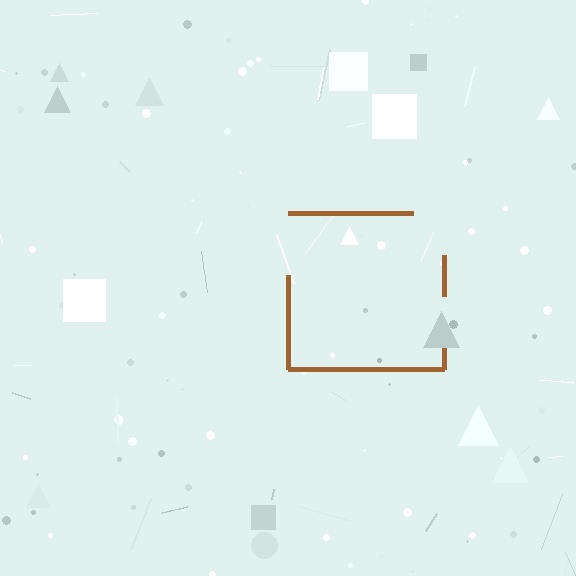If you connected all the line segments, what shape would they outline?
They would outline a square.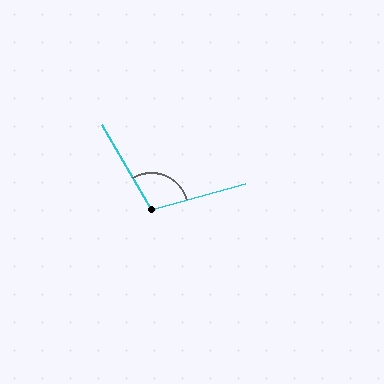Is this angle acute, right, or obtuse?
It is obtuse.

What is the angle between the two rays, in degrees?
Approximately 105 degrees.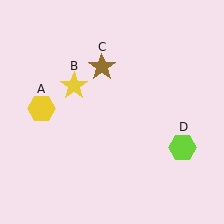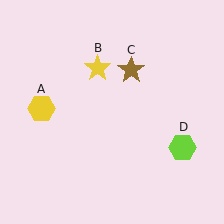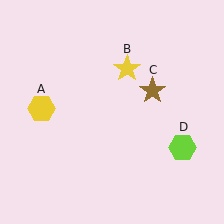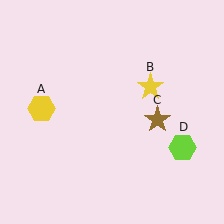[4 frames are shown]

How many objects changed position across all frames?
2 objects changed position: yellow star (object B), brown star (object C).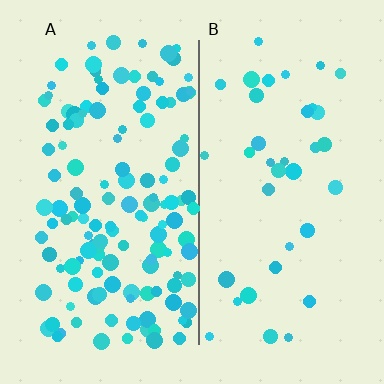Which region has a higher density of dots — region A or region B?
A (the left).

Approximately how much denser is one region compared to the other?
Approximately 3.6× — region A over region B.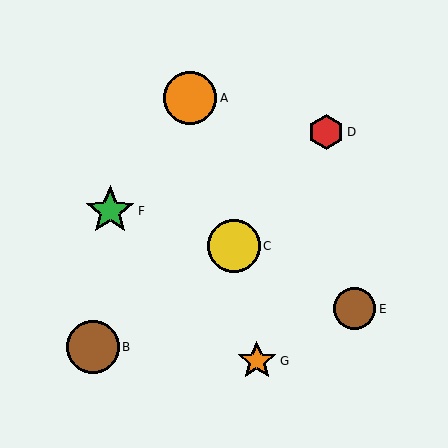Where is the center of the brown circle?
The center of the brown circle is at (354, 309).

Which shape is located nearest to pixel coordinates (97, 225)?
The green star (labeled F) at (110, 211) is nearest to that location.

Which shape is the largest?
The yellow circle (labeled C) is the largest.